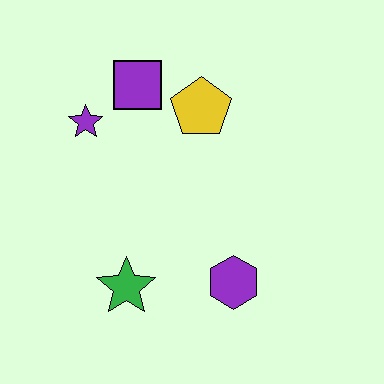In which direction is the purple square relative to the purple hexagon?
The purple square is above the purple hexagon.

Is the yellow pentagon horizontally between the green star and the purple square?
No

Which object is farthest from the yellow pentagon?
The green star is farthest from the yellow pentagon.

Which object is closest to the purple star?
The purple square is closest to the purple star.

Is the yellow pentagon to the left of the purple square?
No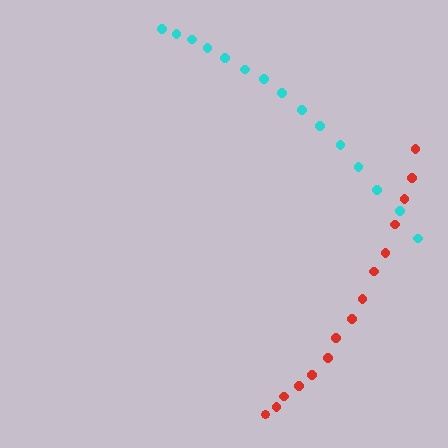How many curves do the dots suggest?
There are 2 distinct paths.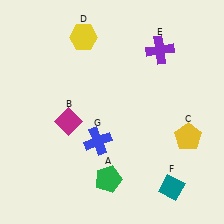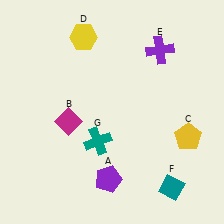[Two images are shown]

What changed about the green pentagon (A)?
In Image 1, A is green. In Image 2, it changed to purple.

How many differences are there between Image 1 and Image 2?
There are 2 differences between the two images.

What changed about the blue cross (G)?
In Image 1, G is blue. In Image 2, it changed to teal.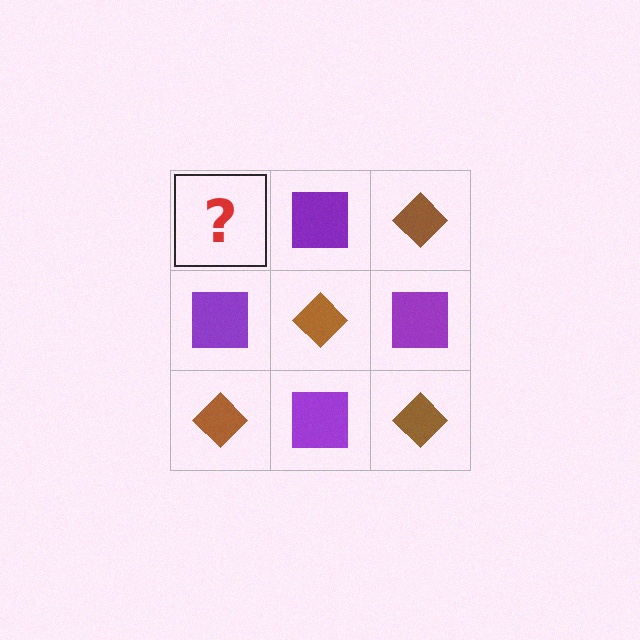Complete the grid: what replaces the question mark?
The question mark should be replaced with a brown diamond.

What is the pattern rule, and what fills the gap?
The rule is that it alternates brown diamond and purple square in a checkerboard pattern. The gap should be filled with a brown diamond.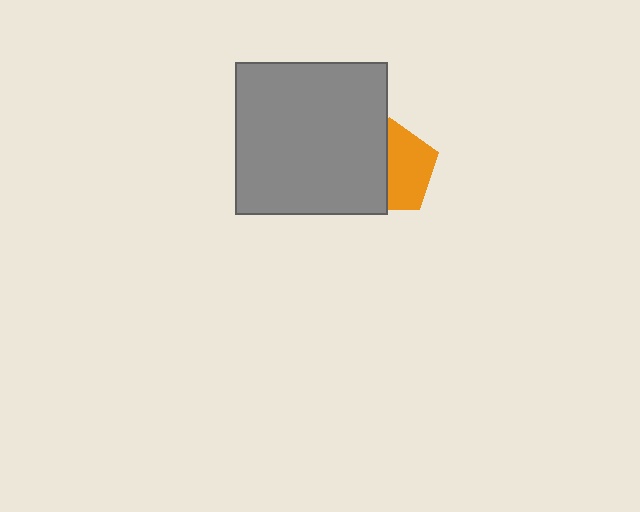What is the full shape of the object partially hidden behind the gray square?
The partially hidden object is an orange pentagon.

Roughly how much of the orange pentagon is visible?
About half of it is visible (roughly 53%).